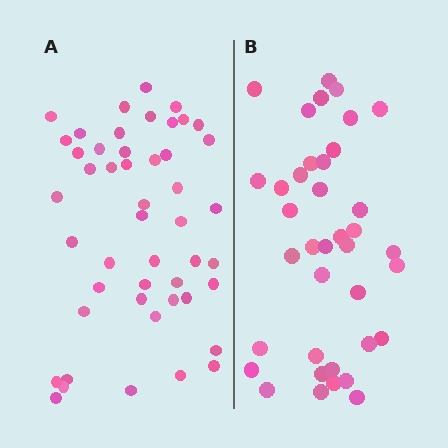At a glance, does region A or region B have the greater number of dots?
Region A (the left region) has more dots.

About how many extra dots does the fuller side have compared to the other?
Region A has roughly 10 or so more dots than region B.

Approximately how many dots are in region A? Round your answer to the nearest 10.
About 50 dots. (The exact count is 48, which rounds to 50.)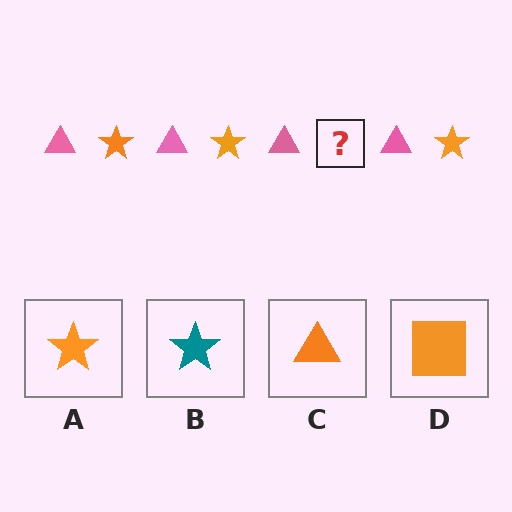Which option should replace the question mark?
Option A.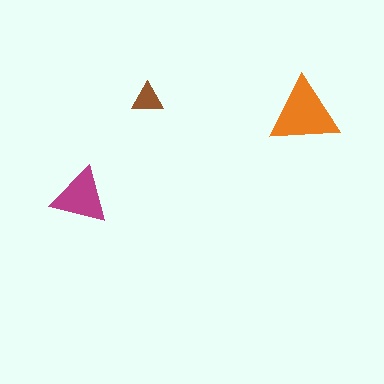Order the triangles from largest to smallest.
the orange one, the magenta one, the brown one.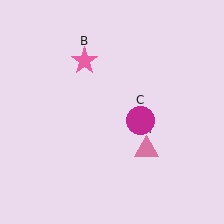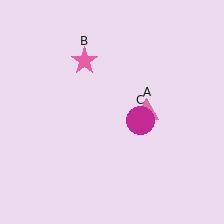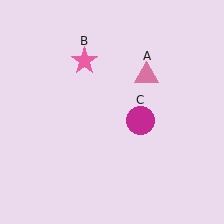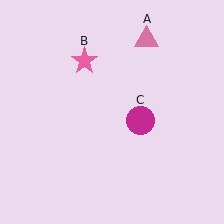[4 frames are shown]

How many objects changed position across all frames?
1 object changed position: pink triangle (object A).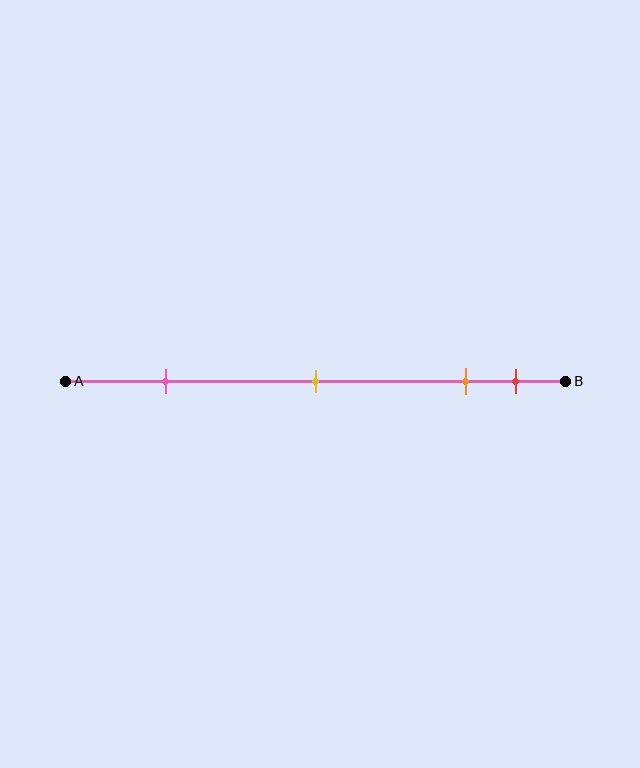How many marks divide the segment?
There are 4 marks dividing the segment.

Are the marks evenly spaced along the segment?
No, the marks are not evenly spaced.